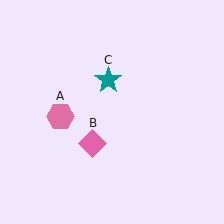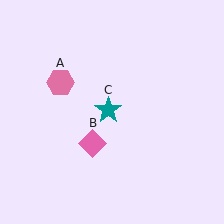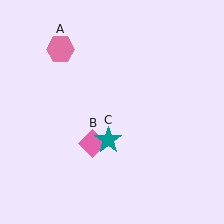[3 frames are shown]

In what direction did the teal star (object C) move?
The teal star (object C) moved down.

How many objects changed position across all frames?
2 objects changed position: pink hexagon (object A), teal star (object C).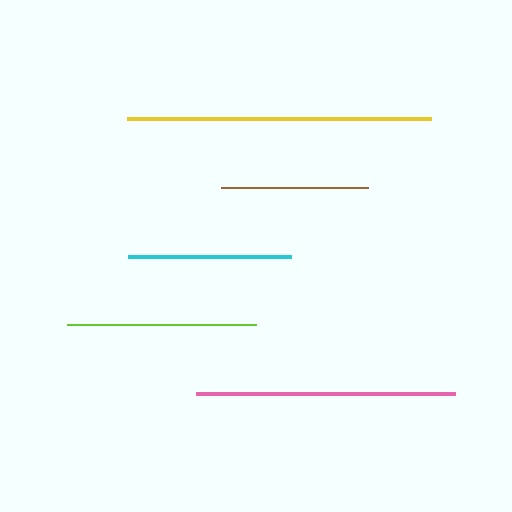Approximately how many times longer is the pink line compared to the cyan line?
The pink line is approximately 1.6 times the length of the cyan line.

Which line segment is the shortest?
The brown line is the shortest at approximately 147 pixels.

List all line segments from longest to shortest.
From longest to shortest: yellow, pink, lime, cyan, brown.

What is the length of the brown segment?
The brown segment is approximately 147 pixels long.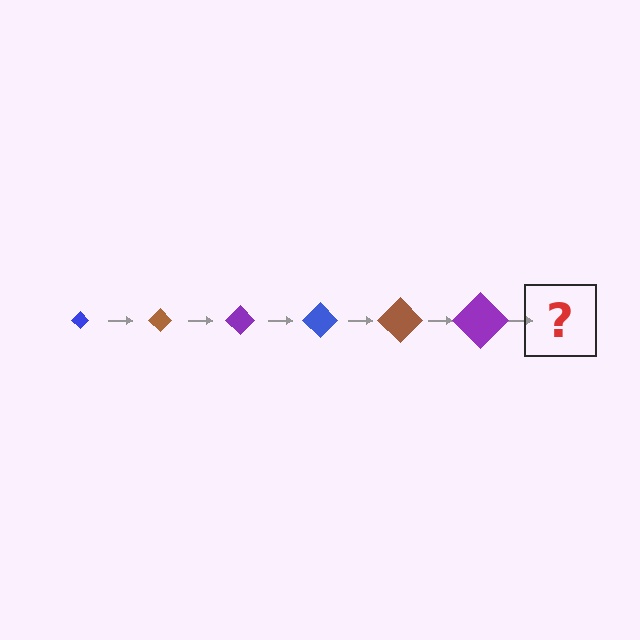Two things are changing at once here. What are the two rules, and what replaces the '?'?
The two rules are that the diamond grows larger each step and the color cycles through blue, brown, and purple. The '?' should be a blue diamond, larger than the previous one.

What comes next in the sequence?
The next element should be a blue diamond, larger than the previous one.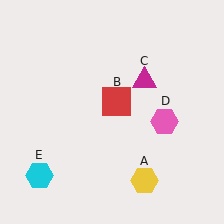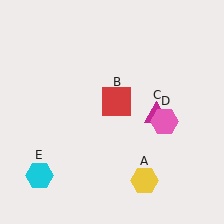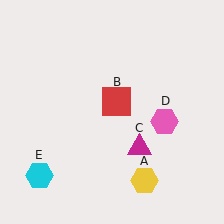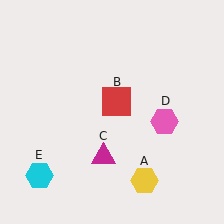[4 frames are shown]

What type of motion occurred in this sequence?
The magenta triangle (object C) rotated clockwise around the center of the scene.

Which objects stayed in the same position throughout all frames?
Yellow hexagon (object A) and red square (object B) and pink hexagon (object D) and cyan hexagon (object E) remained stationary.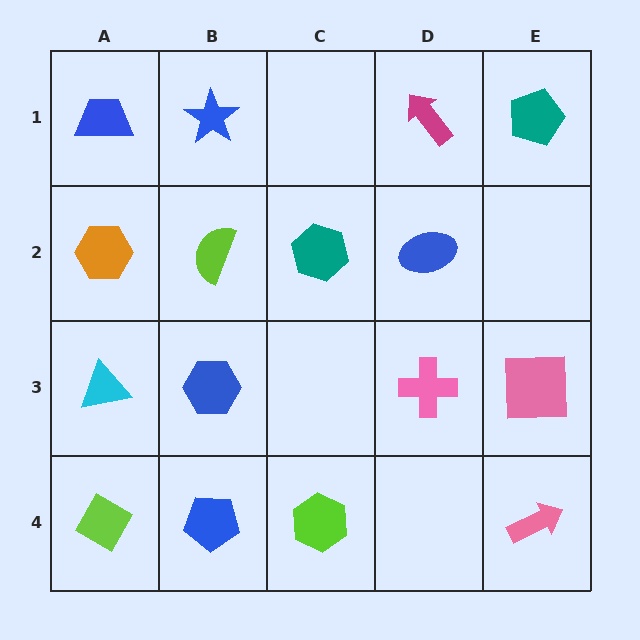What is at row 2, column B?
A lime semicircle.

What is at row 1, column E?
A teal pentagon.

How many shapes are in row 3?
4 shapes.